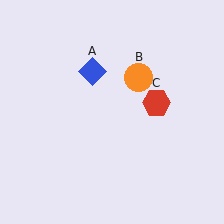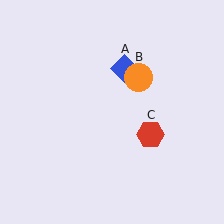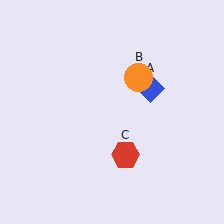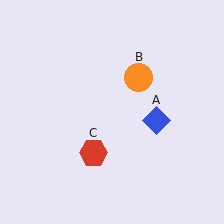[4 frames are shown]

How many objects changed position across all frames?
2 objects changed position: blue diamond (object A), red hexagon (object C).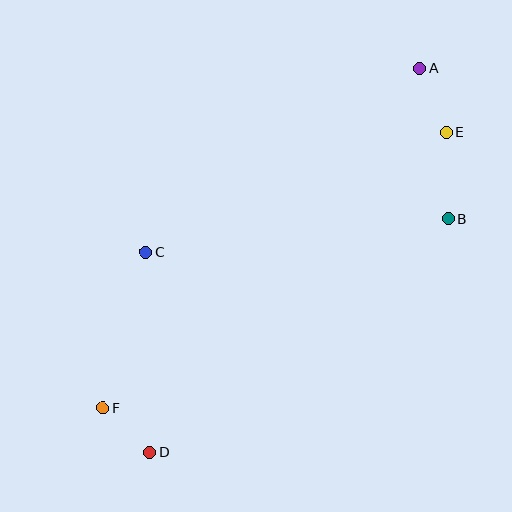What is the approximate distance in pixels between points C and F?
The distance between C and F is approximately 161 pixels.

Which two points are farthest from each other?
Points A and D are farthest from each other.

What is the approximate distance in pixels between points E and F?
The distance between E and F is approximately 440 pixels.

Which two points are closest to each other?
Points D and F are closest to each other.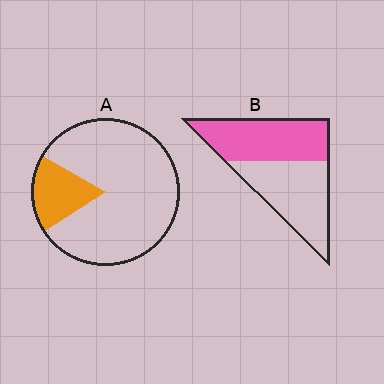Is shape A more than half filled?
No.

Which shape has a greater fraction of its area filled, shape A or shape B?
Shape B.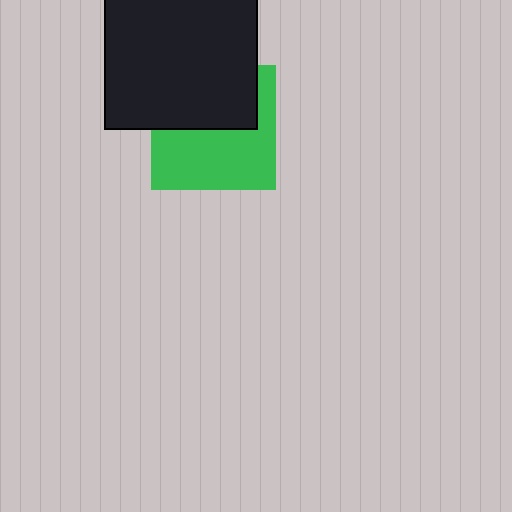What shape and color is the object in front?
The object in front is a black square.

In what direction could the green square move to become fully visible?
The green square could move down. That would shift it out from behind the black square entirely.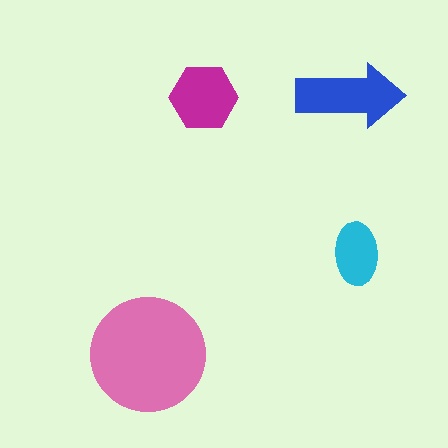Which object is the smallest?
The cyan ellipse.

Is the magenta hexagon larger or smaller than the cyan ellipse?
Larger.